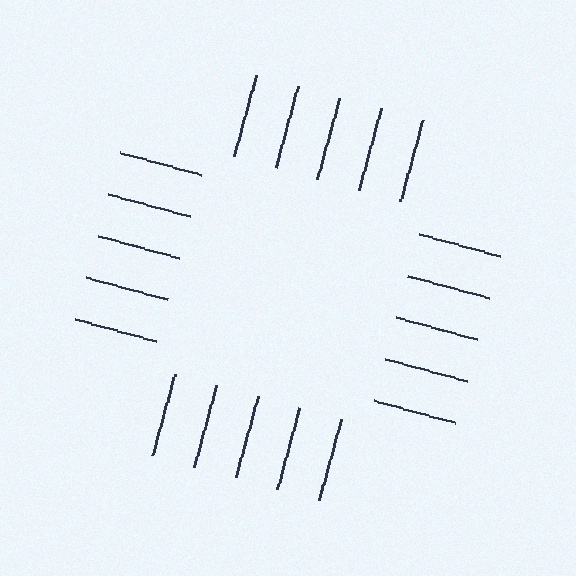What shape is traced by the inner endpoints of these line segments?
An illusory square — the line segments terminate on its edges but no continuous stroke is drawn.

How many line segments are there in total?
20 — 5 along each of the 4 edges.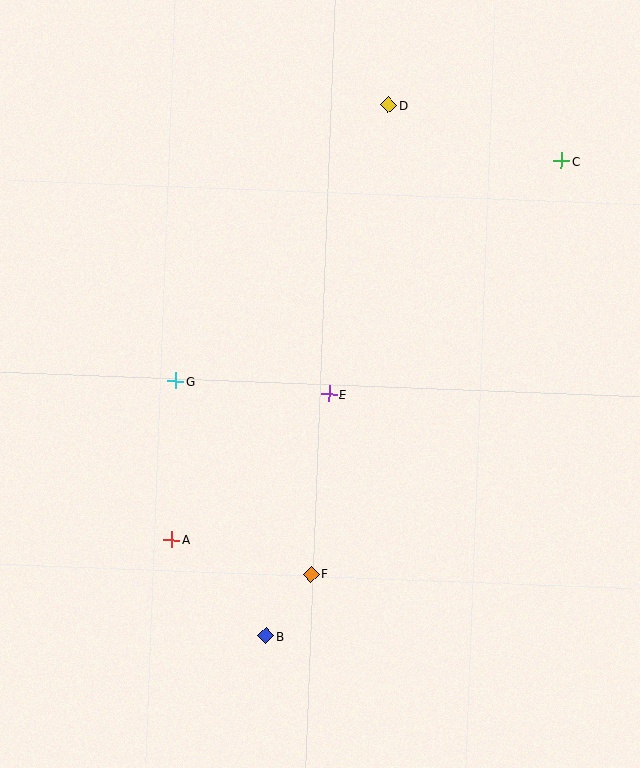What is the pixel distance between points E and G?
The distance between E and G is 153 pixels.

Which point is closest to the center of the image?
Point E at (329, 394) is closest to the center.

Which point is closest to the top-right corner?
Point C is closest to the top-right corner.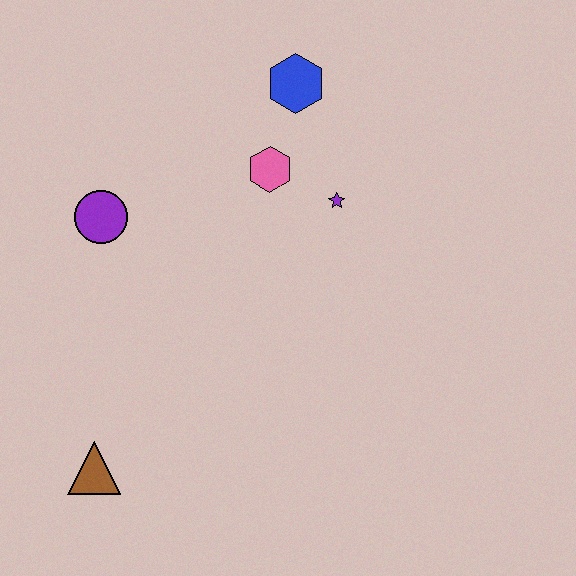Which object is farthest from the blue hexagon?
The brown triangle is farthest from the blue hexagon.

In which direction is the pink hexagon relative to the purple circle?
The pink hexagon is to the right of the purple circle.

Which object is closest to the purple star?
The pink hexagon is closest to the purple star.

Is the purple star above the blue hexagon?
No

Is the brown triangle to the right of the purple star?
No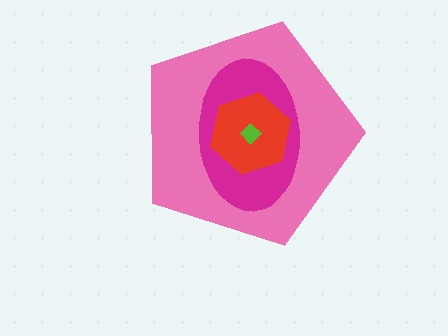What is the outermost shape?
The pink pentagon.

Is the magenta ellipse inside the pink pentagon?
Yes.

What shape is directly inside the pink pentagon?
The magenta ellipse.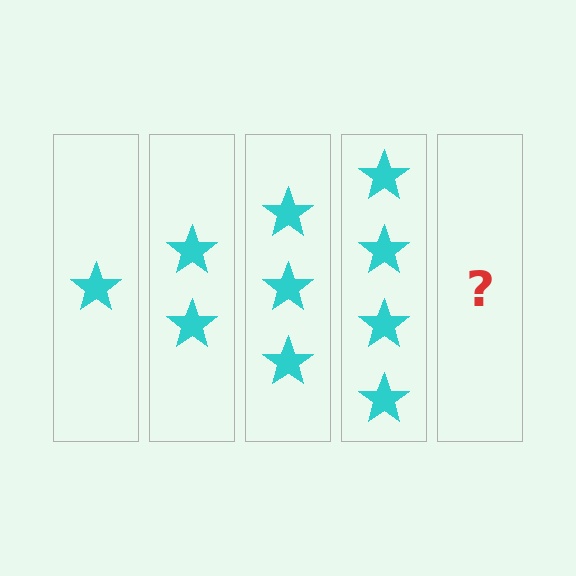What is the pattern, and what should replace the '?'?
The pattern is that each step adds one more star. The '?' should be 5 stars.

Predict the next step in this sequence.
The next step is 5 stars.